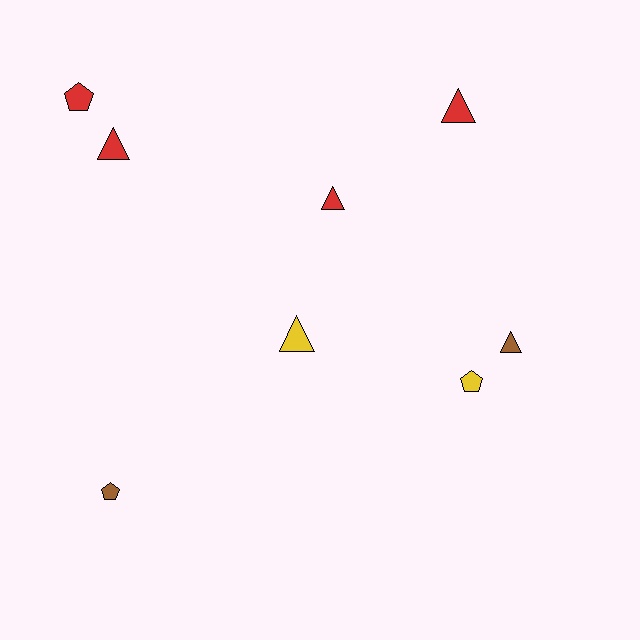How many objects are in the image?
There are 8 objects.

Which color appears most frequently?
Red, with 4 objects.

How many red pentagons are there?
There is 1 red pentagon.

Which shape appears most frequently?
Triangle, with 5 objects.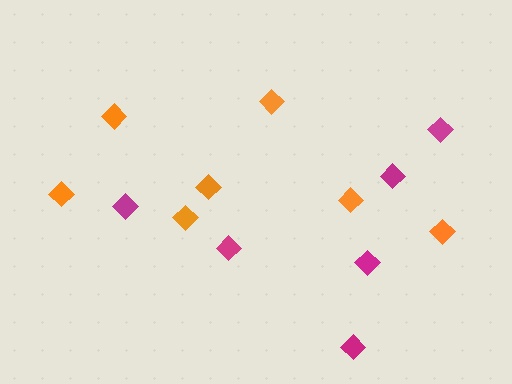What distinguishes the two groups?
There are 2 groups: one group of magenta diamonds (6) and one group of orange diamonds (7).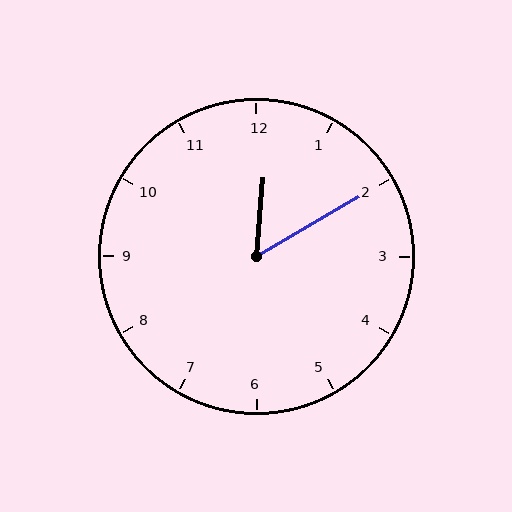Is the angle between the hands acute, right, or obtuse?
It is acute.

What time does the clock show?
12:10.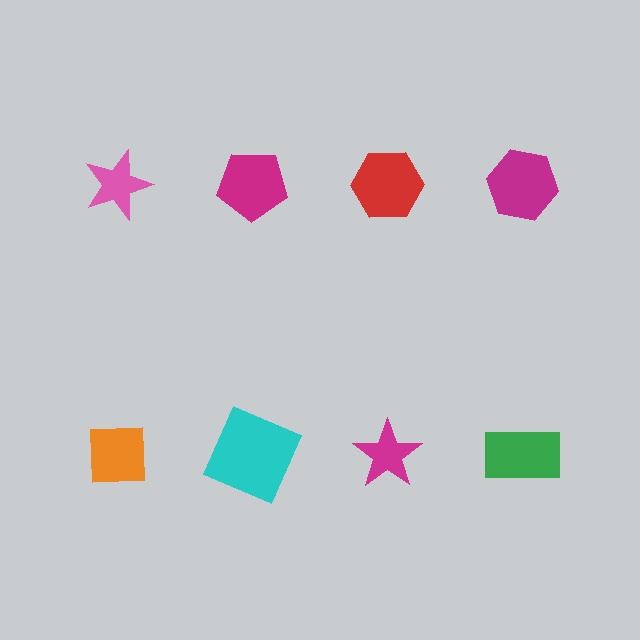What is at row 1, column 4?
A magenta hexagon.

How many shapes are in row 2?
4 shapes.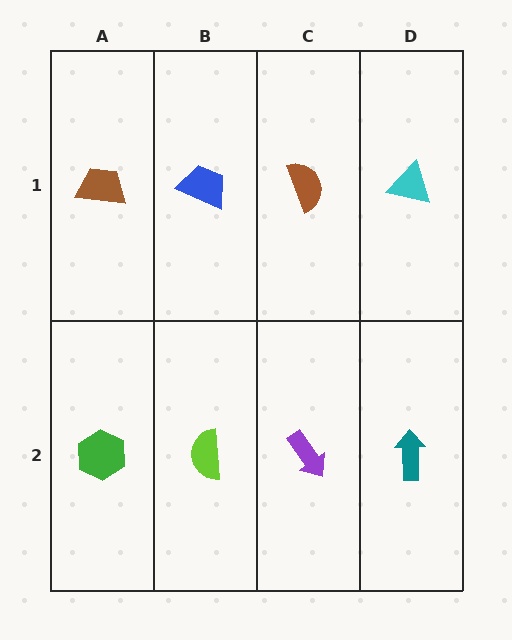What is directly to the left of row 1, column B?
A brown trapezoid.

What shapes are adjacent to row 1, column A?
A green hexagon (row 2, column A), a blue trapezoid (row 1, column B).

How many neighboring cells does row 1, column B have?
3.